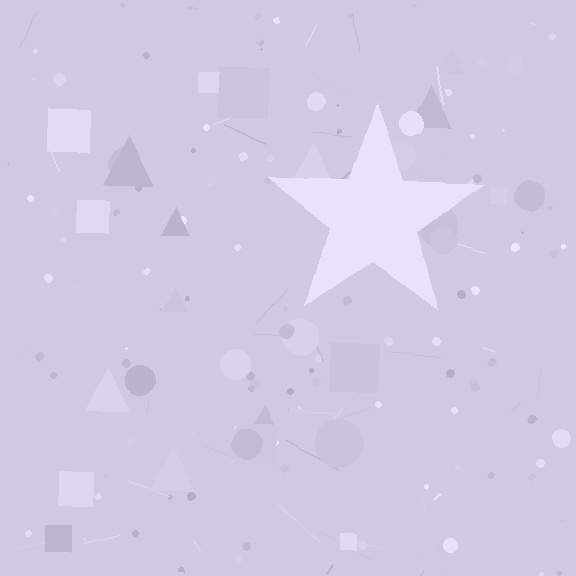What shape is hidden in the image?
A star is hidden in the image.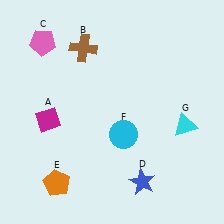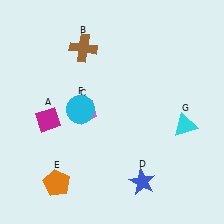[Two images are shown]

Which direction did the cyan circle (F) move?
The cyan circle (F) moved left.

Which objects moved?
The objects that moved are: the pink pentagon (C), the cyan circle (F).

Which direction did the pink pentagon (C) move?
The pink pentagon (C) moved down.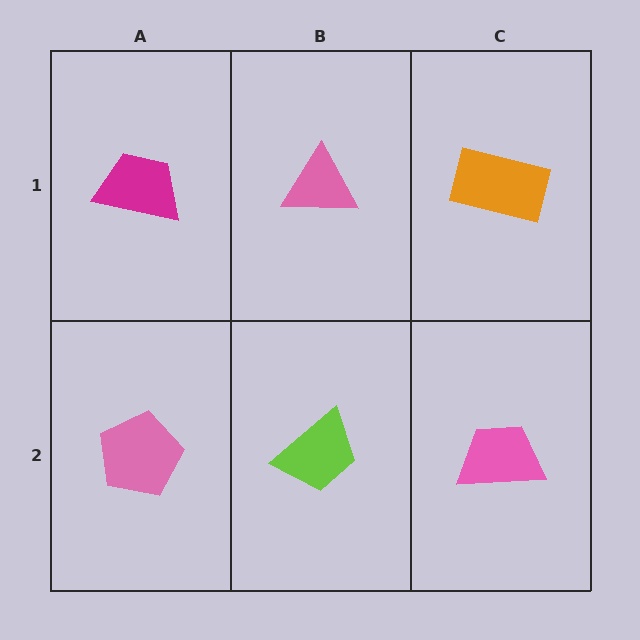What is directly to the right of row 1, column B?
An orange rectangle.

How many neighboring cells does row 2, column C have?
2.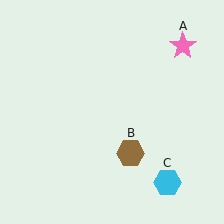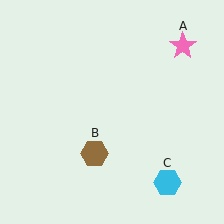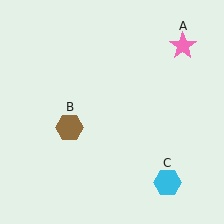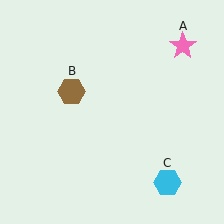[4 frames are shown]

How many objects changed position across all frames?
1 object changed position: brown hexagon (object B).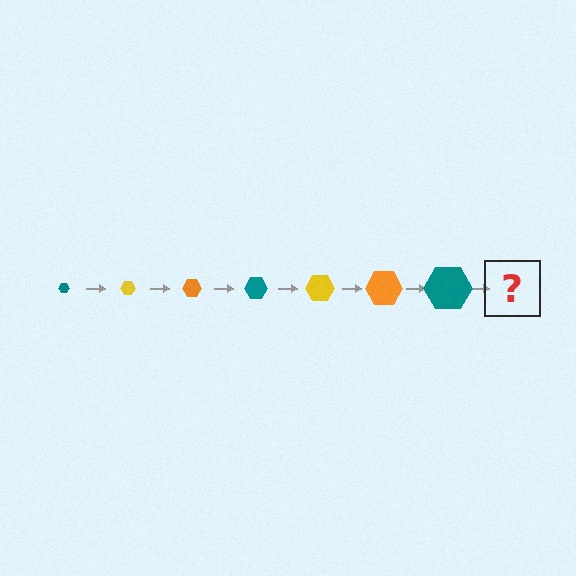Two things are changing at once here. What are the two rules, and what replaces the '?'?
The two rules are that the hexagon grows larger each step and the color cycles through teal, yellow, and orange. The '?' should be a yellow hexagon, larger than the previous one.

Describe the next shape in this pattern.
It should be a yellow hexagon, larger than the previous one.